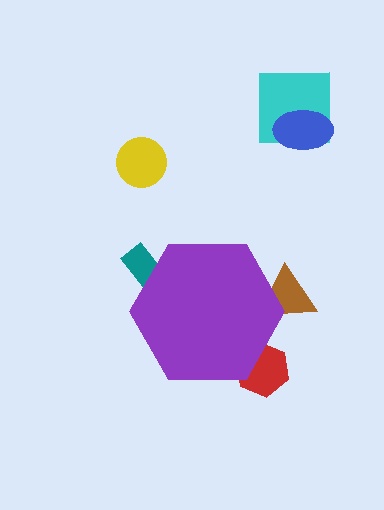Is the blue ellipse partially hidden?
No, the blue ellipse is fully visible.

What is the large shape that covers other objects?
A purple hexagon.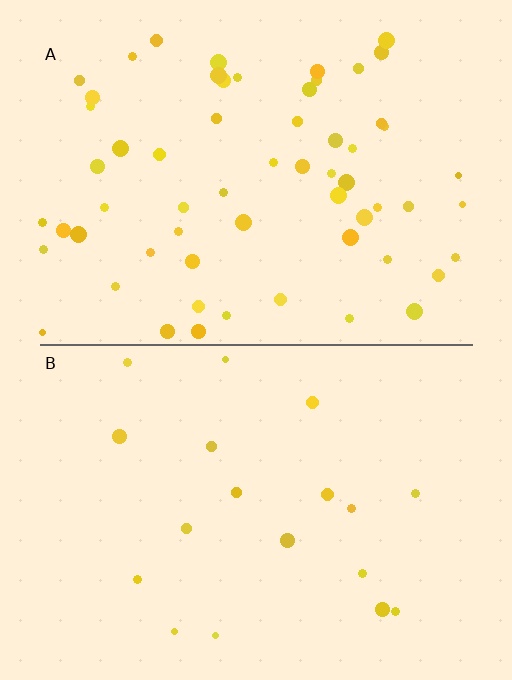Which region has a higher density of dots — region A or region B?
A (the top).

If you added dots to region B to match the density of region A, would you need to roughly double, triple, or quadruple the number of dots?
Approximately triple.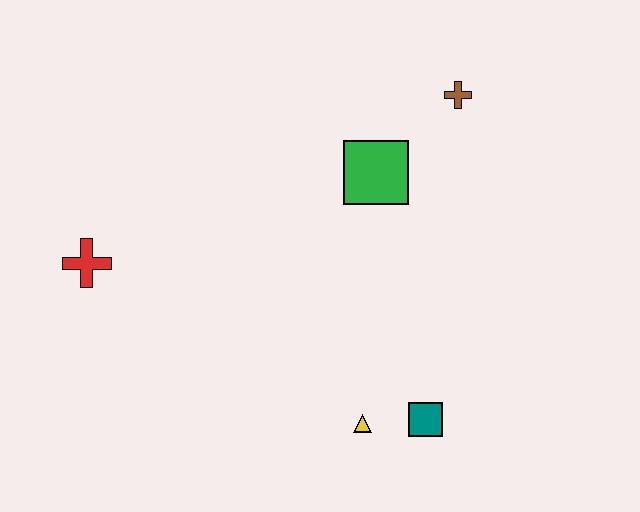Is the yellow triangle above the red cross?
No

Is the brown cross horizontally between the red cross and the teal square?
No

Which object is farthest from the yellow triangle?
The brown cross is farthest from the yellow triangle.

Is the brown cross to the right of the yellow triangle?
Yes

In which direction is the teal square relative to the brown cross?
The teal square is below the brown cross.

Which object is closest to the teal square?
The yellow triangle is closest to the teal square.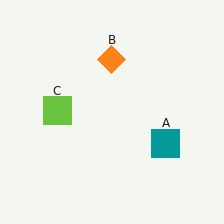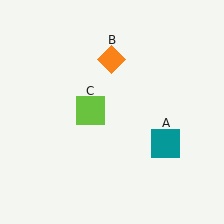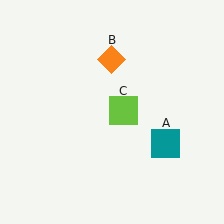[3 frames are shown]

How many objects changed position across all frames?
1 object changed position: lime square (object C).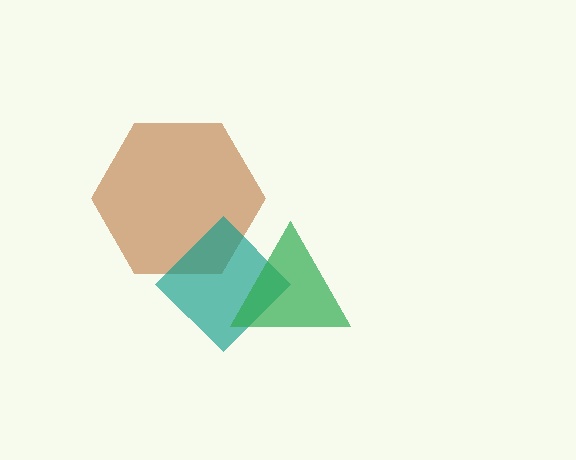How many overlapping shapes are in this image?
There are 3 overlapping shapes in the image.